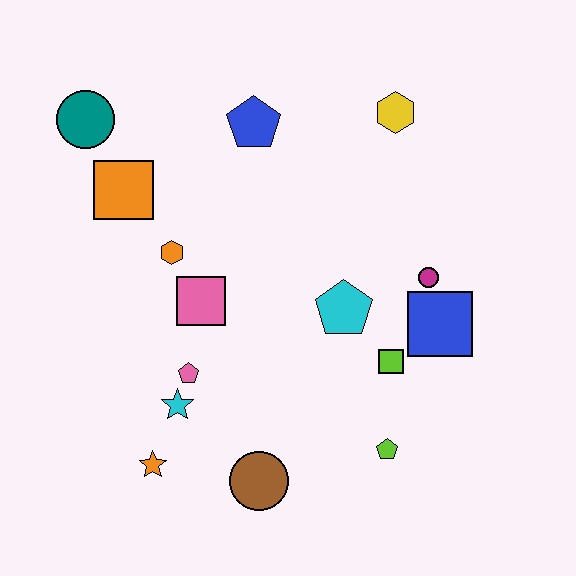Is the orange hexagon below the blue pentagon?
Yes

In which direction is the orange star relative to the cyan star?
The orange star is below the cyan star.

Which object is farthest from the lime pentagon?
The teal circle is farthest from the lime pentagon.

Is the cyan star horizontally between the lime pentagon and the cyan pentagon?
No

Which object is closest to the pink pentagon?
The cyan star is closest to the pink pentagon.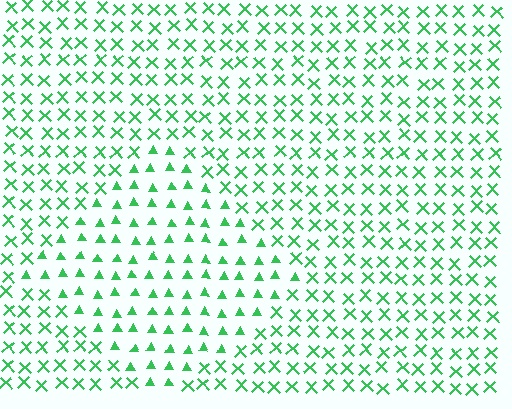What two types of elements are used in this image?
The image uses triangles inside the diamond region and X marks outside it.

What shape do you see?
I see a diamond.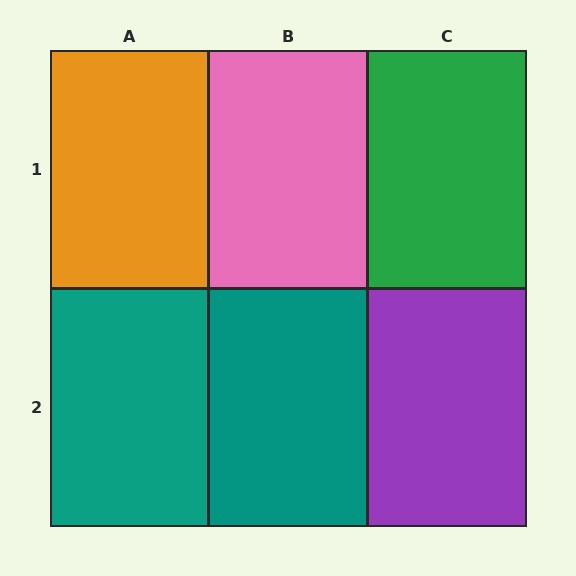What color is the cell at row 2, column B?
Teal.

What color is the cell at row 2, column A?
Teal.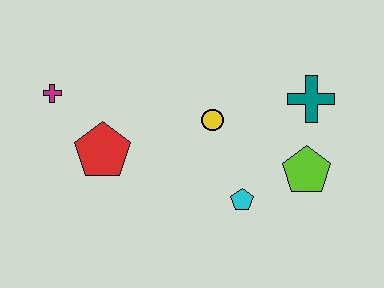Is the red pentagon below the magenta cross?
Yes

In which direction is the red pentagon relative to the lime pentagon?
The red pentagon is to the left of the lime pentagon.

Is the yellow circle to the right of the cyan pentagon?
No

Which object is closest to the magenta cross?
The red pentagon is closest to the magenta cross.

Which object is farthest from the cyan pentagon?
The magenta cross is farthest from the cyan pentagon.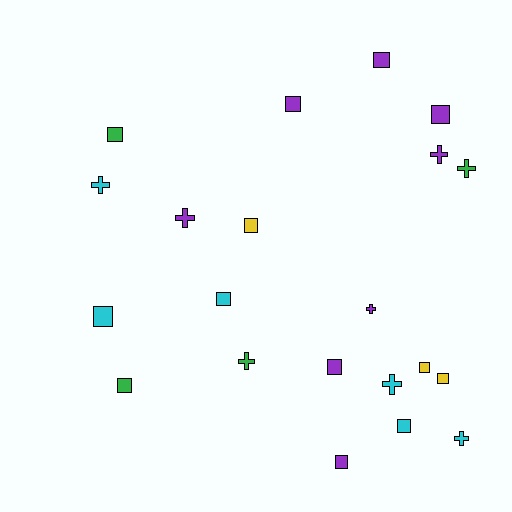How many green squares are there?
There are 2 green squares.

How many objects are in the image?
There are 21 objects.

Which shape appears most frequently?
Square, with 13 objects.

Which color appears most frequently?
Purple, with 8 objects.